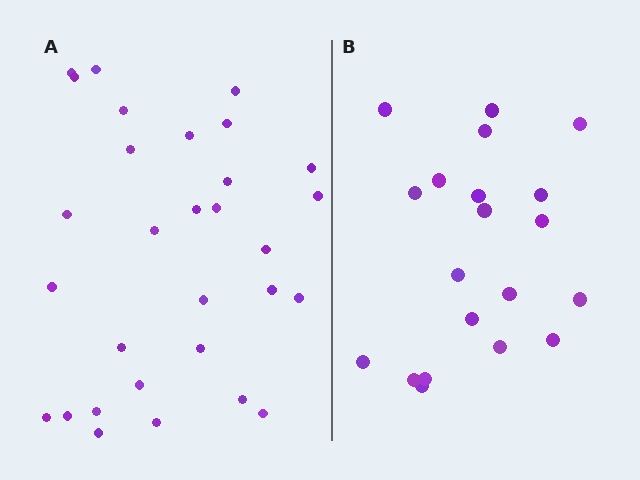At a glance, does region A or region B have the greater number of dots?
Region A (the left region) has more dots.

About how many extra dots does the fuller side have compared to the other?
Region A has roughly 10 or so more dots than region B.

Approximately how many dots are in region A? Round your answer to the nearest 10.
About 30 dots.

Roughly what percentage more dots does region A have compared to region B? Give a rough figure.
About 50% more.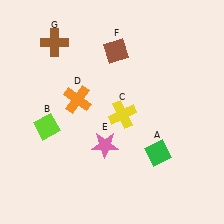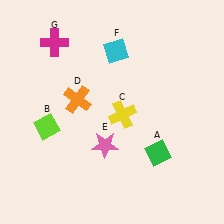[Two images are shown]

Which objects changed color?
F changed from brown to cyan. G changed from brown to magenta.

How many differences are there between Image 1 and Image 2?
There are 2 differences between the two images.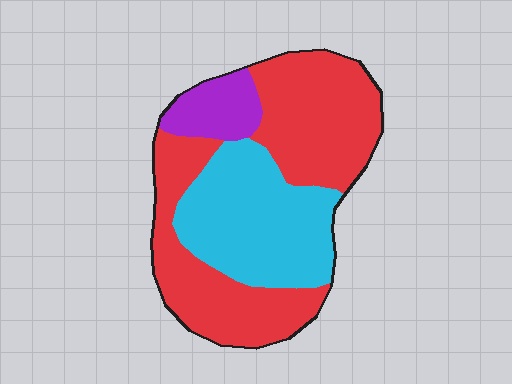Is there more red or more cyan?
Red.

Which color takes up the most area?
Red, at roughly 55%.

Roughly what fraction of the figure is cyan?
Cyan covers roughly 35% of the figure.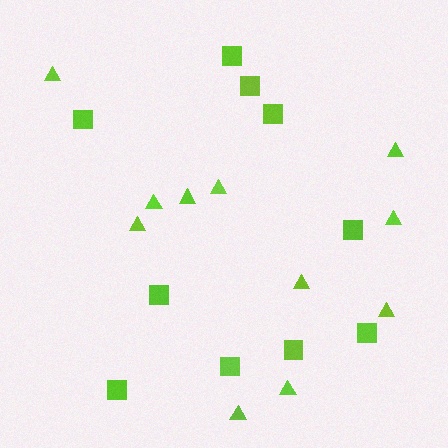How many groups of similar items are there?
There are 2 groups: one group of squares (10) and one group of triangles (11).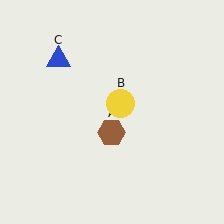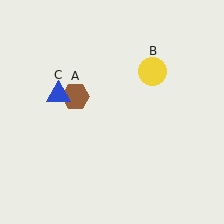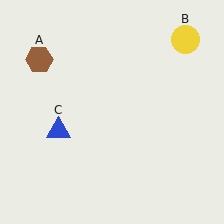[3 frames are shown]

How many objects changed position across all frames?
3 objects changed position: brown hexagon (object A), yellow circle (object B), blue triangle (object C).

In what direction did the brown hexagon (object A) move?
The brown hexagon (object A) moved up and to the left.